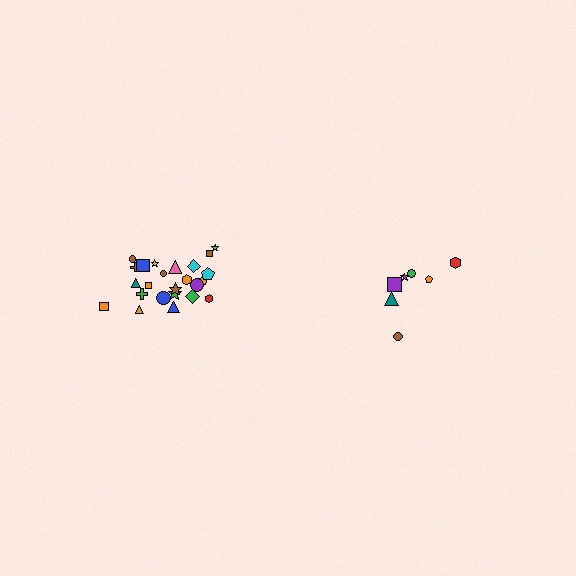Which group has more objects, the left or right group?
The left group.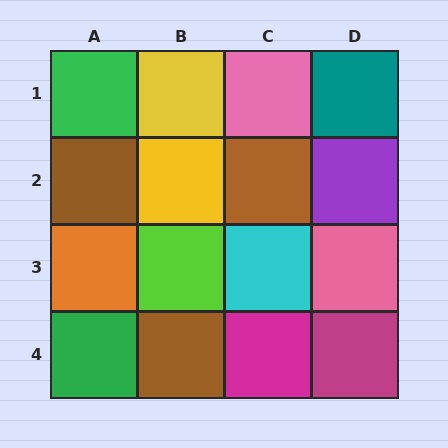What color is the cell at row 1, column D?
Teal.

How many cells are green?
2 cells are green.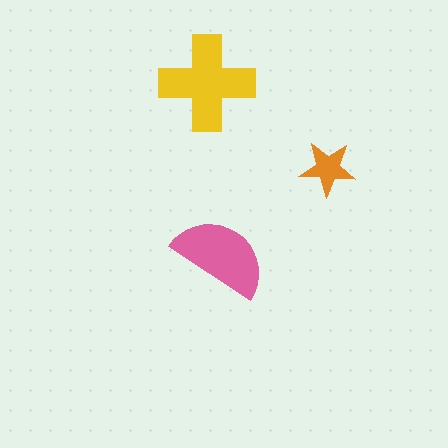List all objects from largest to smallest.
The yellow cross, the pink semicircle, the orange star.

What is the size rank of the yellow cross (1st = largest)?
1st.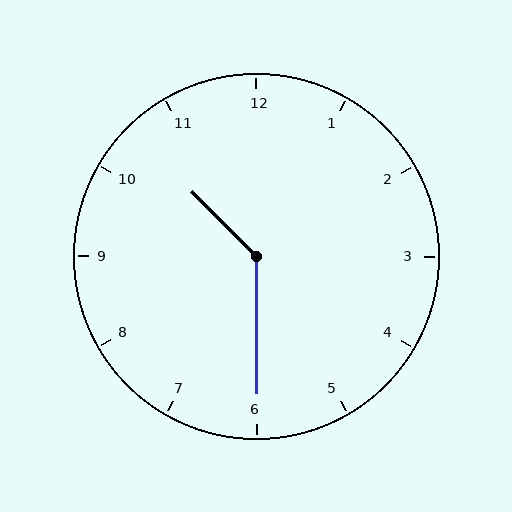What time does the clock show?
10:30.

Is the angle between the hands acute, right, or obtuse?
It is obtuse.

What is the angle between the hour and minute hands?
Approximately 135 degrees.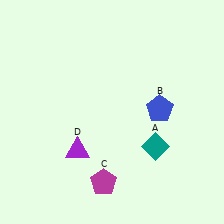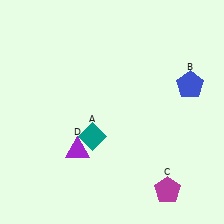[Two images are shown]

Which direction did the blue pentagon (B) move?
The blue pentagon (B) moved right.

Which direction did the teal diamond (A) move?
The teal diamond (A) moved left.